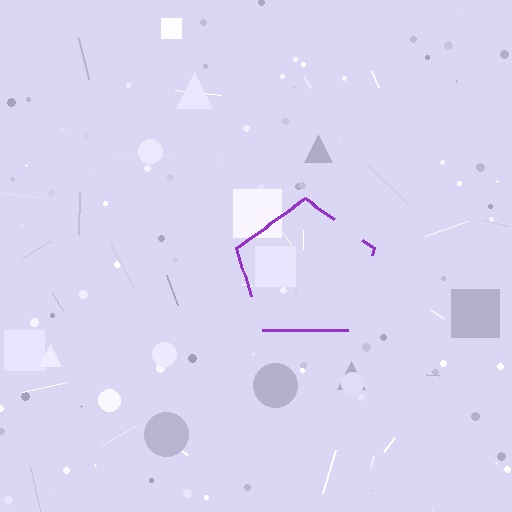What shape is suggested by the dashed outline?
The dashed outline suggests a pentagon.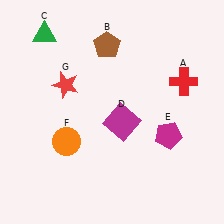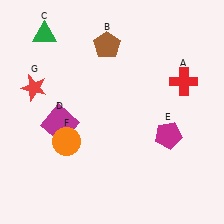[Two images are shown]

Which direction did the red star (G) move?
The red star (G) moved left.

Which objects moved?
The objects that moved are: the magenta square (D), the red star (G).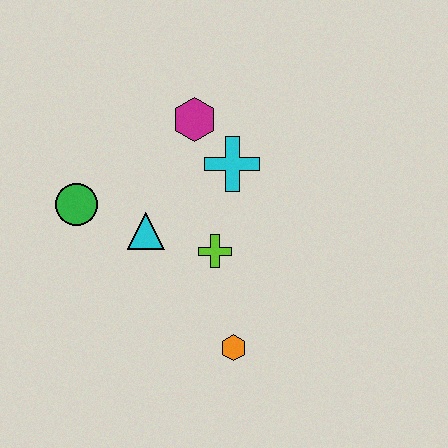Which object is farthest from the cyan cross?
The orange hexagon is farthest from the cyan cross.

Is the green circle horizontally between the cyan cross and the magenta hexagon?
No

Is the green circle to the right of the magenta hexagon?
No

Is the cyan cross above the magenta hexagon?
No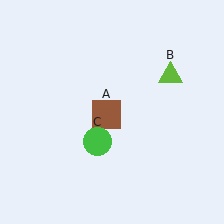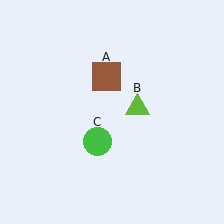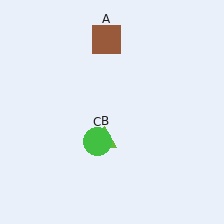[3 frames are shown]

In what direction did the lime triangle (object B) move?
The lime triangle (object B) moved down and to the left.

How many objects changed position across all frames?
2 objects changed position: brown square (object A), lime triangle (object B).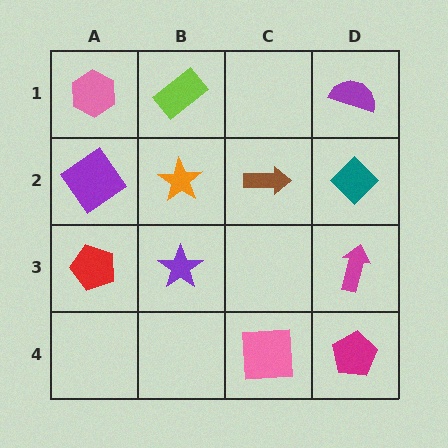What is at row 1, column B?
A lime rectangle.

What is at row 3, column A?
A red pentagon.